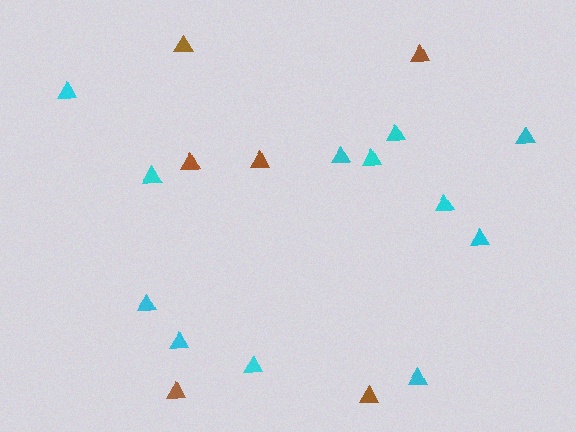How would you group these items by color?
There are 2 groups: one group of brown triangles (6) and one group of cyan triangles (12).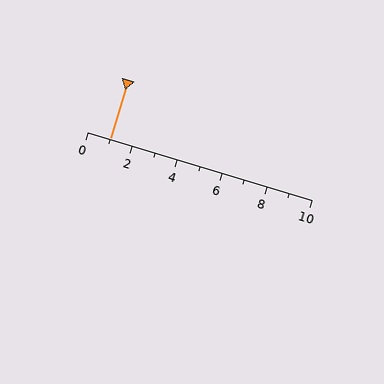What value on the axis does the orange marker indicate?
The marker indicates approximately 1.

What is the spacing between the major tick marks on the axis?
The major ticks are spaced 2 apart.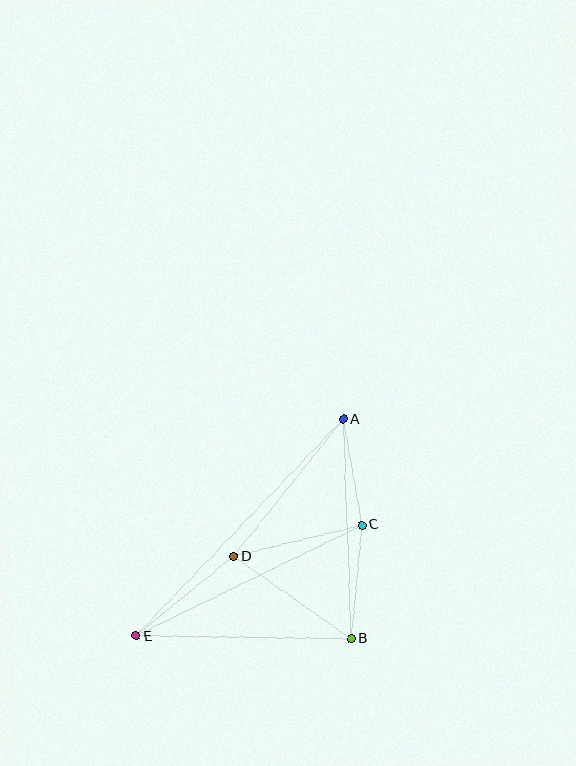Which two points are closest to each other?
Points A and C are closest to each other.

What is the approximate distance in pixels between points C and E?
The distance between C and E is approximately 252 pixels.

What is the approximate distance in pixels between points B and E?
The distance between B and E is approximately 215 pixels.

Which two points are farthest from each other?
Points A and E are farthest from each other.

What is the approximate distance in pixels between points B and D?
The distance between B and D is approximately 144 pixels.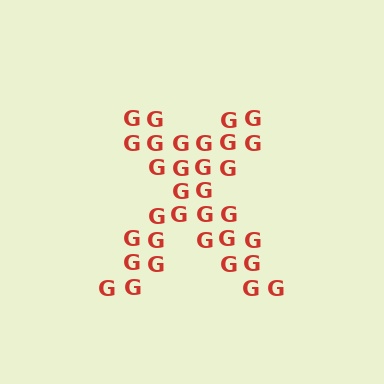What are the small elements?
The small elements are letter G's.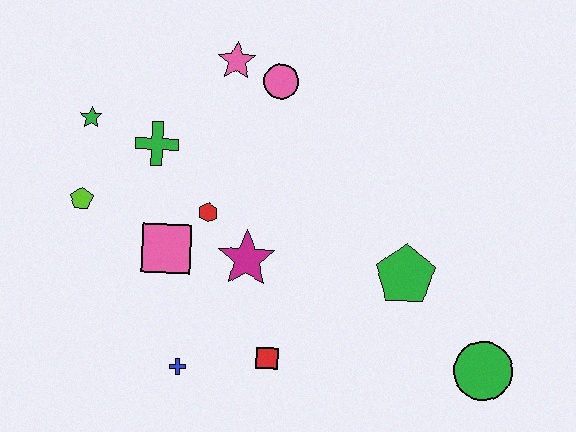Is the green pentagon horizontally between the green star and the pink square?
No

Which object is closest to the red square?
The blue cross is closest to the red square.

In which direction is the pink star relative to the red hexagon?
The pink star is above the red hexagon.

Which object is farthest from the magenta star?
The green circle is farthest from the magenta star.